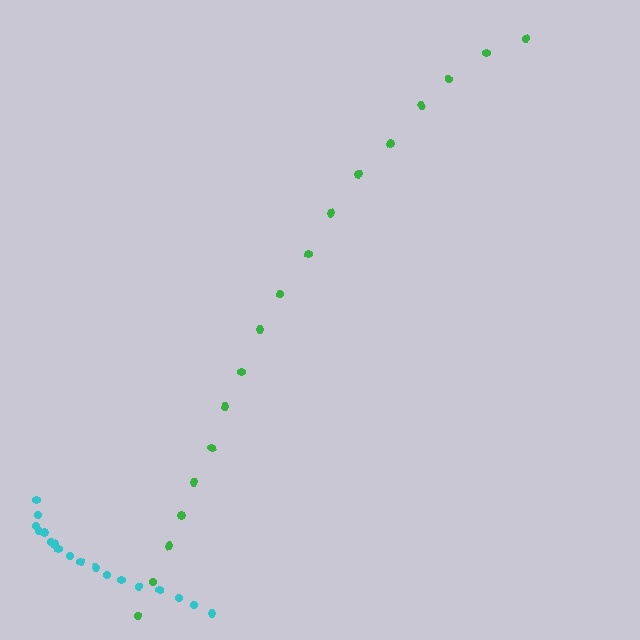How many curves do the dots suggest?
There are 2 distinct paths.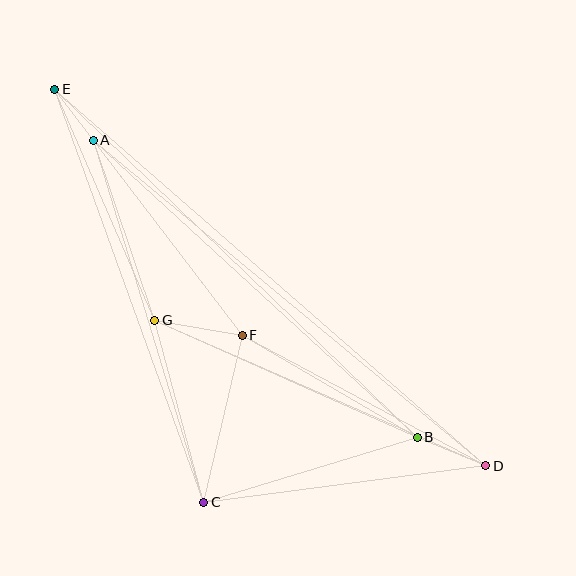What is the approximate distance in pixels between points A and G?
The distance between A and G is approximately 190 pixels.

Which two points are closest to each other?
Points A and E are closest to each other.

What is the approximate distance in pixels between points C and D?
The distance between C and D is approximately 284 pixels.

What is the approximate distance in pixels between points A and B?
The distance between A and B is approximately 439 pixels.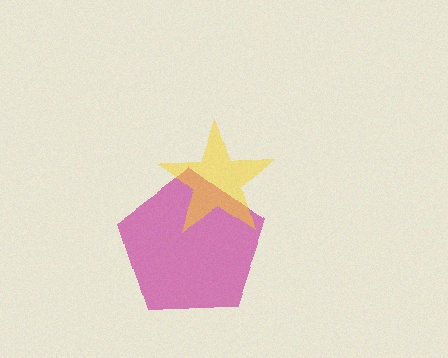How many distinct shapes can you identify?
There are 2 distinct shapes: a magenta pentagon, a yellow star.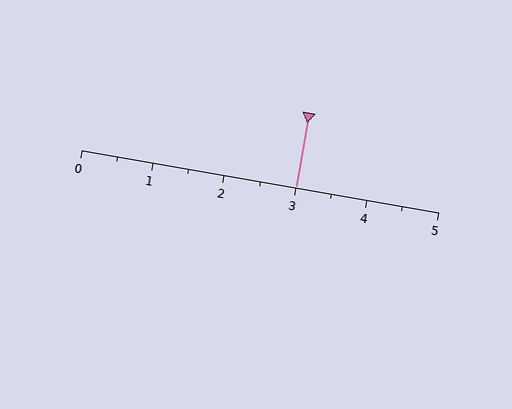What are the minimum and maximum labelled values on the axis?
The axis runs from 0 to 5.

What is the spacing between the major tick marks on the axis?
The major ticks are spaced 1 apart.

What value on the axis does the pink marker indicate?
The marker indicates approximately 3.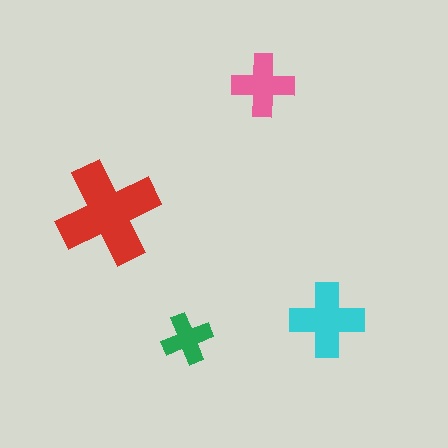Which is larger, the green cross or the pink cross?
The pink one.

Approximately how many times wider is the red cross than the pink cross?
About 1.5 times wider.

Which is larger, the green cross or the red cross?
The red one.